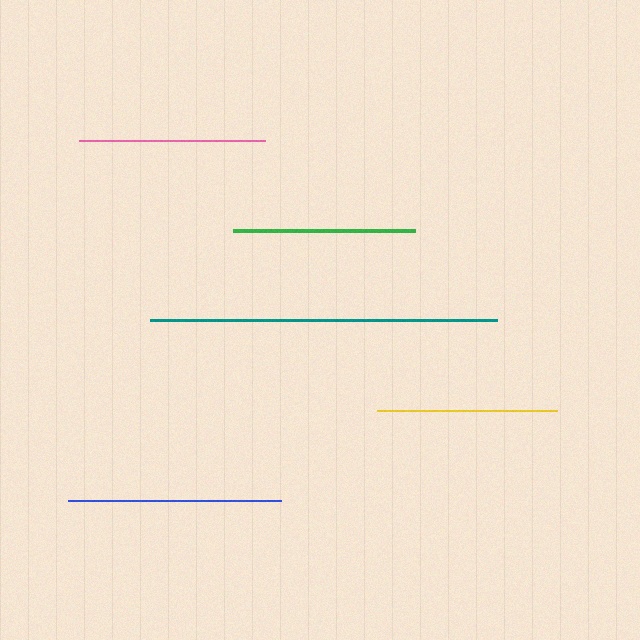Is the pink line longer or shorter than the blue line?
The blue line is longer than the pink line.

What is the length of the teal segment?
The teal segment is approximately 347 pixels long.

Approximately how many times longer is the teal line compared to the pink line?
The teal line is approximately 1.9 times the length of the pink line.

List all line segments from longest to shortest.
From longest to shortest: teal, blue, pink, green, yellow.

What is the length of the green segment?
The green segment is approximately 182 pixels long.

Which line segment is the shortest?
The yellow line is the shortest at approximately 181 pixels.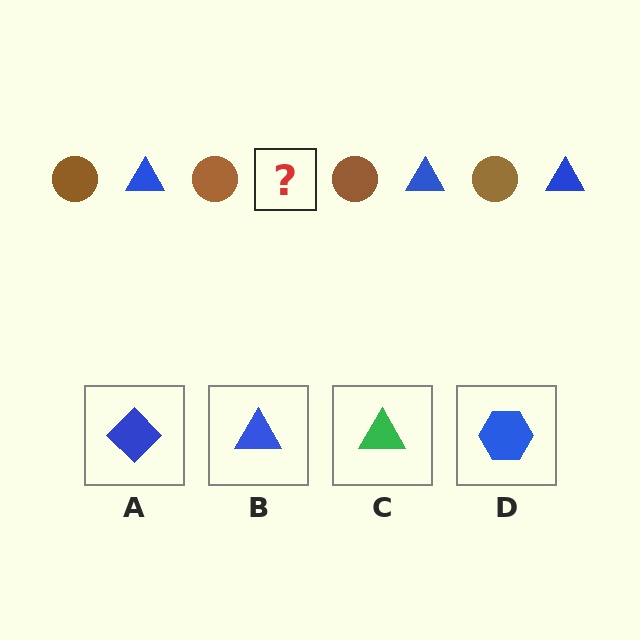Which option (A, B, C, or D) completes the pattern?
B.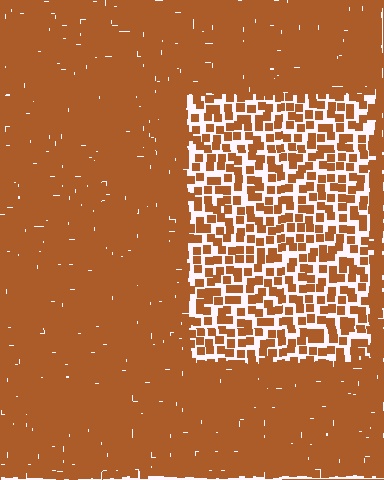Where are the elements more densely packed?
The elements are more densely packed outside the rectangle boundary.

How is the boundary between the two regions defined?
The boundary is defined by a change in element density (approximately 2.7x ratio). All elements are the same color, size, and shape.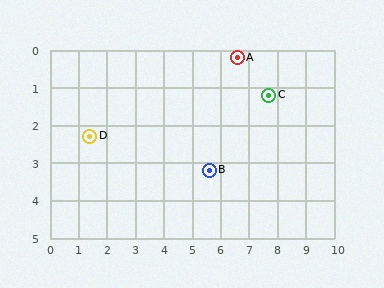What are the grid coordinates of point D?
Point D is at approximately (1.4, 2.3).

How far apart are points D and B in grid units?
Points D and B are about 4.3 grid units apart.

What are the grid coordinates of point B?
Point B is at approximately (5.6, 3.2).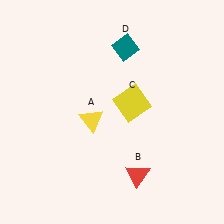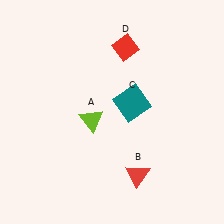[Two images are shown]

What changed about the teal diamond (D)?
In Image 1, D is teal. In Image 2, it changed to red.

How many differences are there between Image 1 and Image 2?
There are 3 differences between the two images.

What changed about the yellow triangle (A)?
In Image 1, A is yellow. In Image 2, it changed to lime.